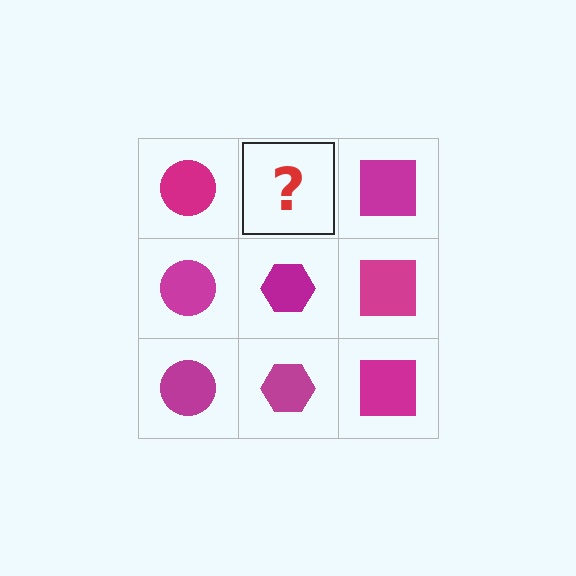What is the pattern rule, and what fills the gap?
The rule is that each column has a consistent shape. The gap should be filled with a magenta hexagon.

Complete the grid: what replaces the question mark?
The question mark should be replaced with a magenta hexagon.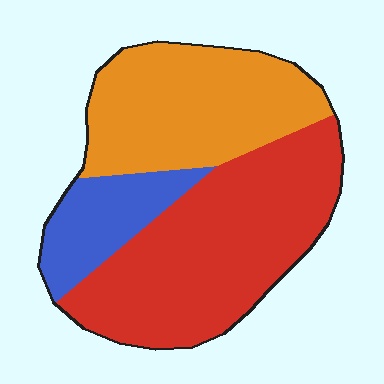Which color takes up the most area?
Red, at roughly 50%.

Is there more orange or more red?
Red.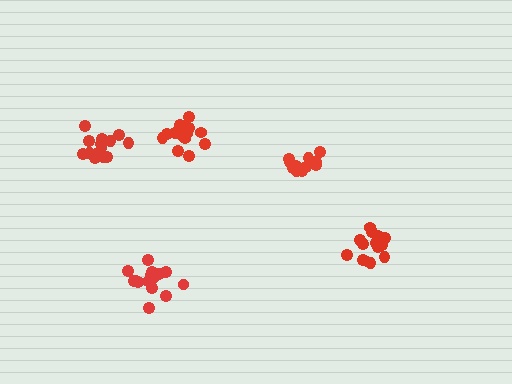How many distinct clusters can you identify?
There are 5 distinct clusters.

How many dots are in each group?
Group 1: 16 dots, Group 2: 15 dots, Group 3: 11 dots, Group 4: 16 dots, Group 5: 15 dots (73 total).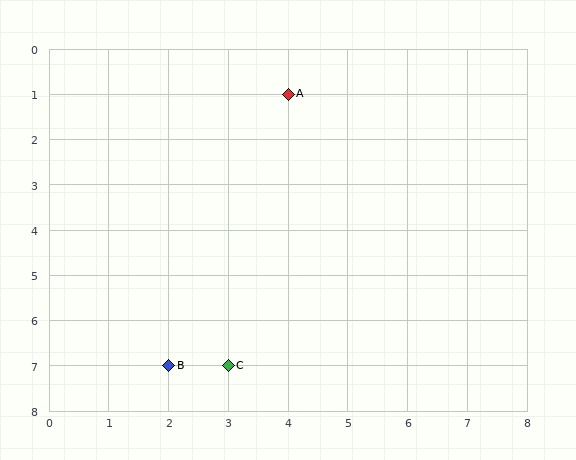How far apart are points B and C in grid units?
Points B and C are 1 column apart.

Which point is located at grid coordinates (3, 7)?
Point C is at (3, 7).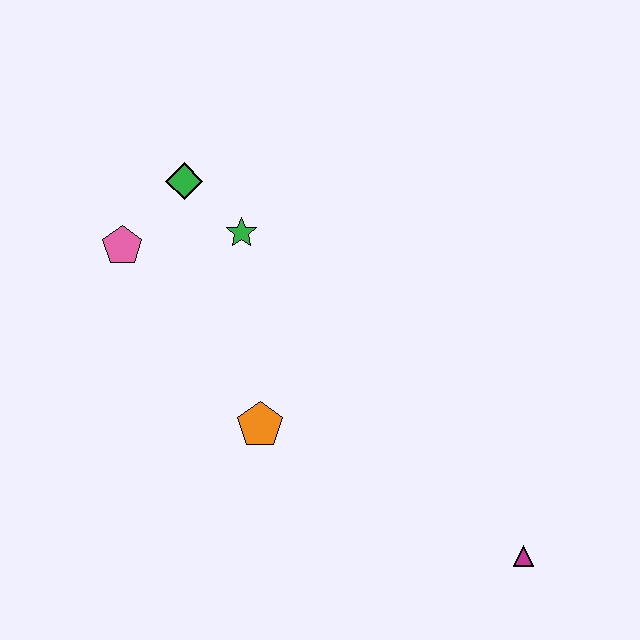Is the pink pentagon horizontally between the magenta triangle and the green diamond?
No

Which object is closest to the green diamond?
The green star is closest to the green diamond.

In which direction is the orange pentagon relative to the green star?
The orange pentagon is below the green star.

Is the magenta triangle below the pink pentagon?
Yes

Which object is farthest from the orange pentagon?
The magenta triangle is farthest from the orange pentagon.